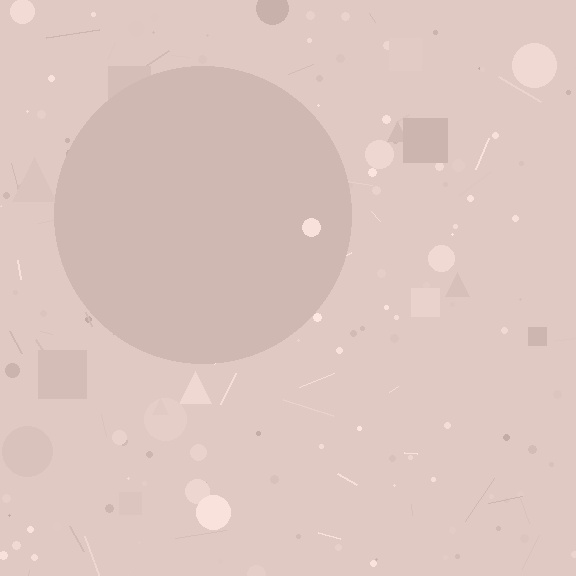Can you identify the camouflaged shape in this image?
The camouflaged shape is a circle.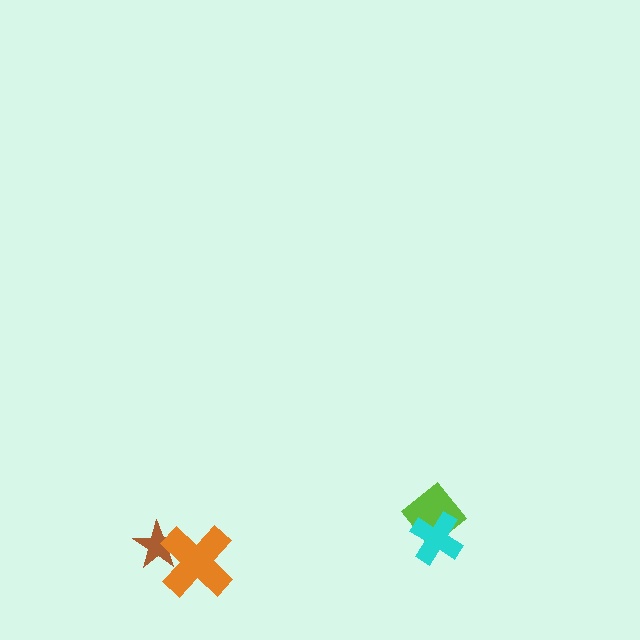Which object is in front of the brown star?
The orange cross is in front of the brown star.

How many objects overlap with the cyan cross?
1 object overlaps with the cyan cross.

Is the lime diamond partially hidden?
Yes, it is partially covered by another shape.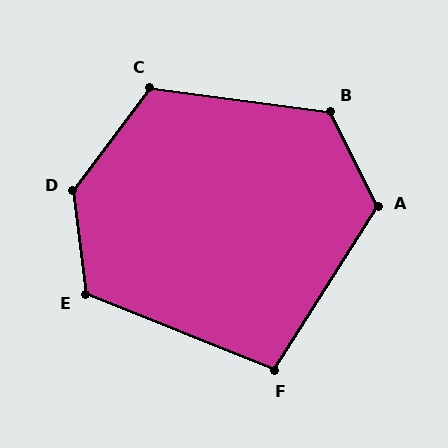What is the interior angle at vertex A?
Approximately 121 degrees (obtuse).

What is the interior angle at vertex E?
Approximately 119 degrees (obtuse).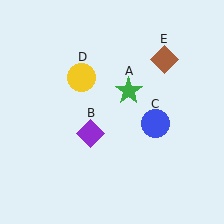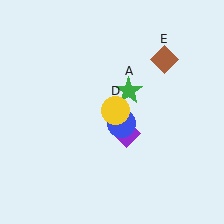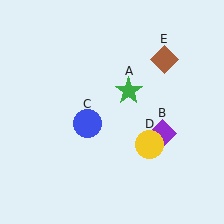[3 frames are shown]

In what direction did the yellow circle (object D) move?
The yellow circle (object D) moved down and to the right.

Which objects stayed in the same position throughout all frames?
Green star (object A) and brown diamond (object E) remained stationary.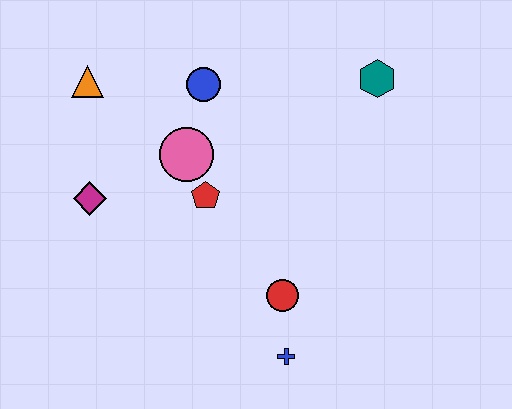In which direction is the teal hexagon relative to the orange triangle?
The teal hexagon is to the right of the orange triangle.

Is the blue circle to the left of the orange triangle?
No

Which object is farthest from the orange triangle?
The blue cross is farthest from the orange triangle.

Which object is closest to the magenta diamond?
The pink circle is closest to the magenta diamond.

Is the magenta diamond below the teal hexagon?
Yes